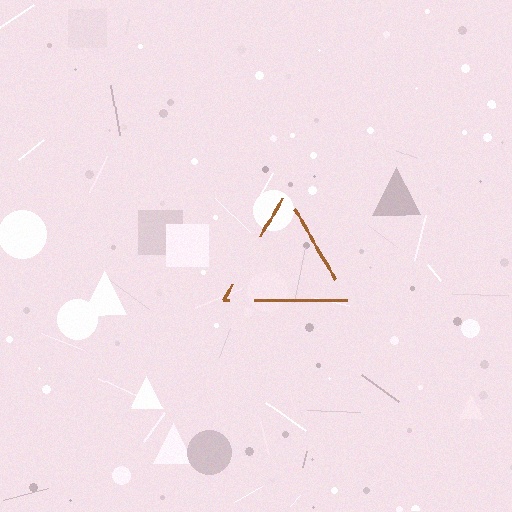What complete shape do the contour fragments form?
The contour fragments form a triangle.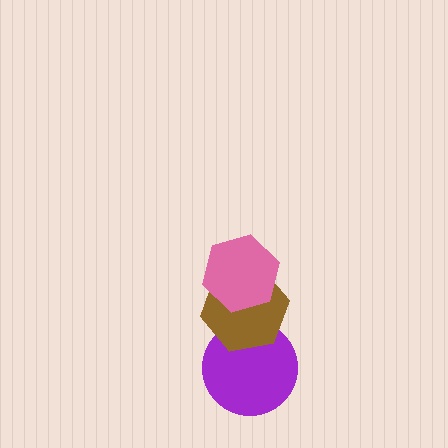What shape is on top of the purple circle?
The brown hexagon is on top of the purple circle.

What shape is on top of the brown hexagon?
The pink hexagon is on top of the brown hexagon.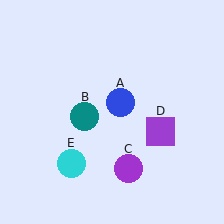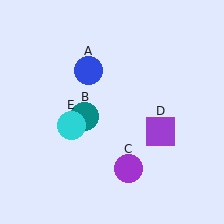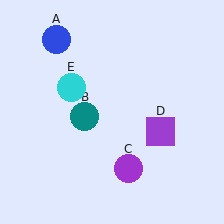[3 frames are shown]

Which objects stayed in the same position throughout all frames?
Teal circle (object B) and purple circle (object C) and purple square (object D) remained stationary.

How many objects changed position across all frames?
2 objects changed position: blue circle (object A), cyan circle (object E).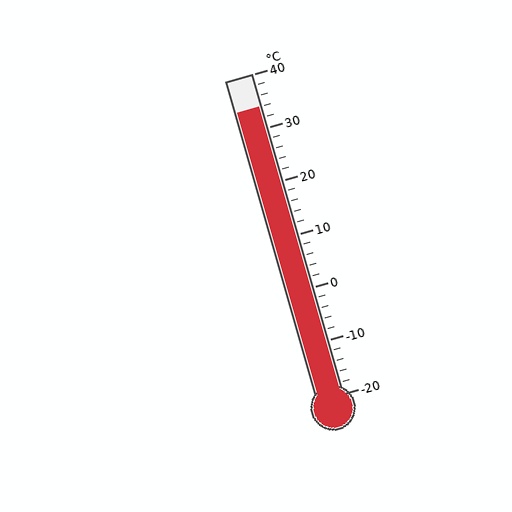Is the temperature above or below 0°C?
The temperature is above 0°C.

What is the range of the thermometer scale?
The thermometer scale ranges from -20°C to 40°C.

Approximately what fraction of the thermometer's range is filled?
The thermometer is filled to approximately 90% of its range.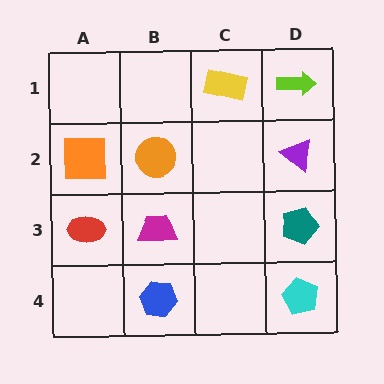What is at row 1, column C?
A yellow rectangle.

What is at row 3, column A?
A red ellipse.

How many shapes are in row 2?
3 shapes.